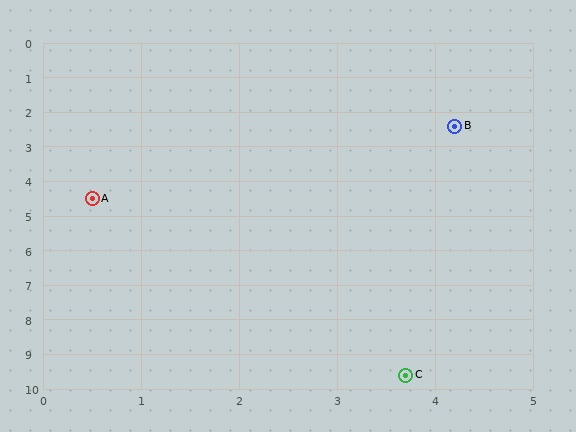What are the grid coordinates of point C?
Point C is at approximately (3.7, 9.6).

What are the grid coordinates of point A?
Point A is at approximately (0.5, 4.5).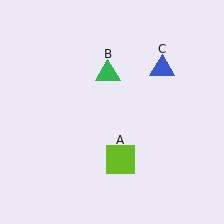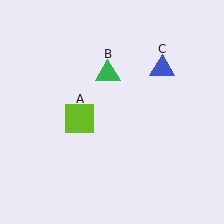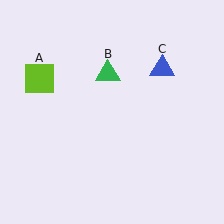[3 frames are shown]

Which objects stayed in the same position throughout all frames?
Green triangle (object B) and blue triangle (object C) remained stationary.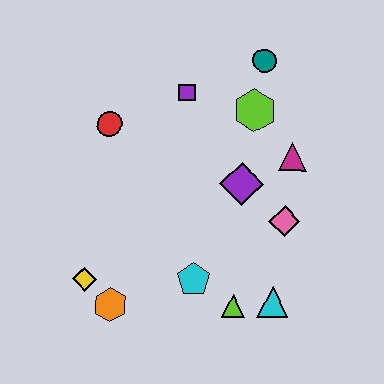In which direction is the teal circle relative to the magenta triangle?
The teal circle is above the magenta triangle.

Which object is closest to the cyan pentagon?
The lime triangle is closest to the cyan pentagon.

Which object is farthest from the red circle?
The cyan triangle is farthest from the red circle.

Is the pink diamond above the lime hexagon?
No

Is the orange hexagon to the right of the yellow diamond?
Yes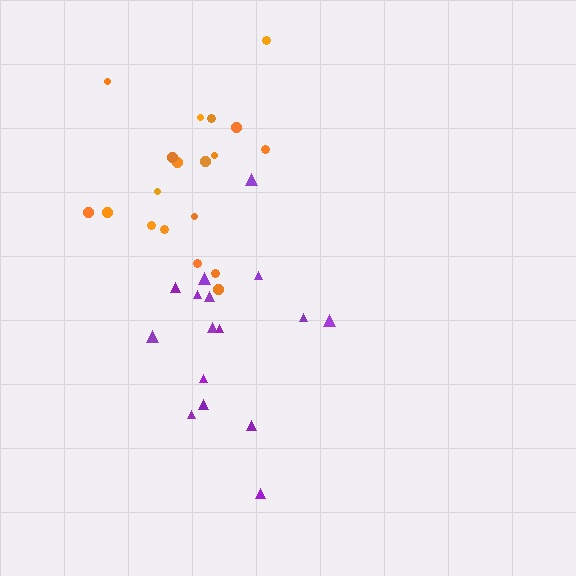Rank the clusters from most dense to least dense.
orange, purple.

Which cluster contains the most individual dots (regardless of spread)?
Orange (19).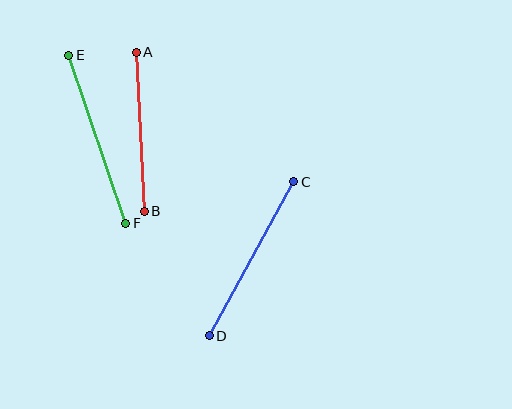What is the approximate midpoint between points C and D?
The midpoint is at approximately (251, 259) pixels.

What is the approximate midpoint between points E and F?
The midpoint is at approximately (97, 139) pixels.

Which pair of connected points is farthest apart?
Points E and F are farthest apart.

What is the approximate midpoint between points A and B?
The midpoint is at approximately (140, 132) pixels.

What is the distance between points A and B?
The distance is approximately 159 pixels.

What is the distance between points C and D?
The distance is approximately 176 pixels.